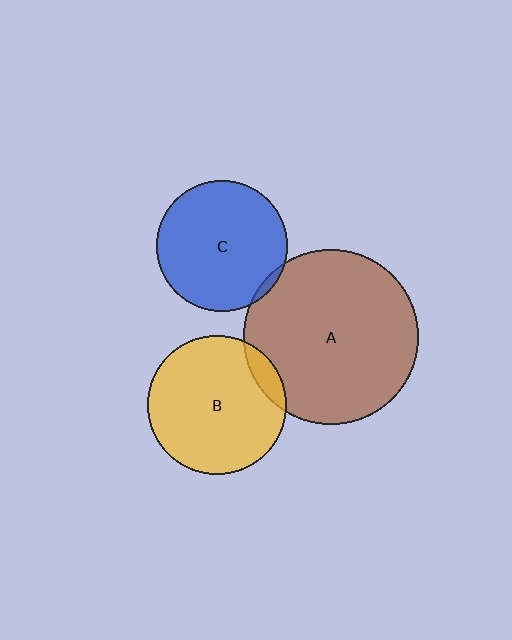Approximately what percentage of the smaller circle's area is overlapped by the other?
Approximately 5%.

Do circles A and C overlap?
Yes.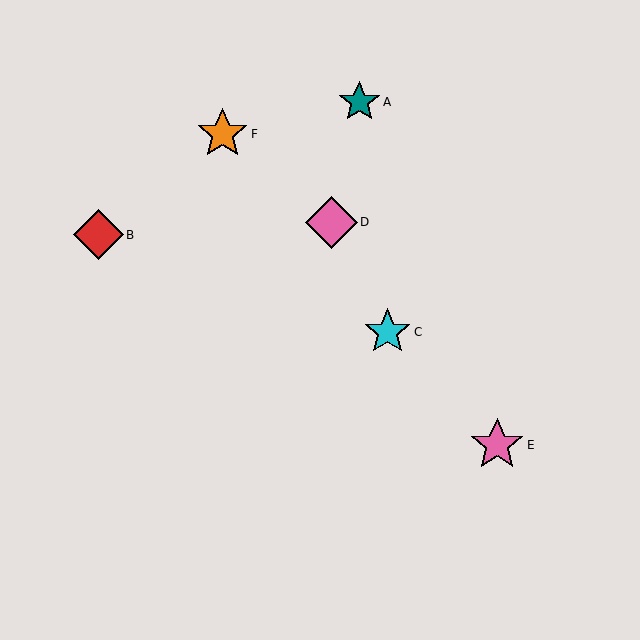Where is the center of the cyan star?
The center of the cyan star is at (388, 332).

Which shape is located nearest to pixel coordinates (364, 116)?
The teal star (labeled A) at (359, 102) is nearest to that location.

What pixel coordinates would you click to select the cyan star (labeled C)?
Click at (388, 332) to select the cyan star C.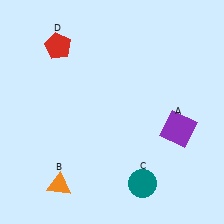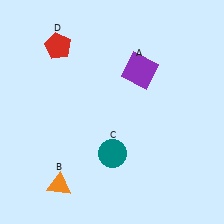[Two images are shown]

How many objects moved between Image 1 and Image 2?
2 objects moved between the two images.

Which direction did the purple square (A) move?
The purple square (A) moved up.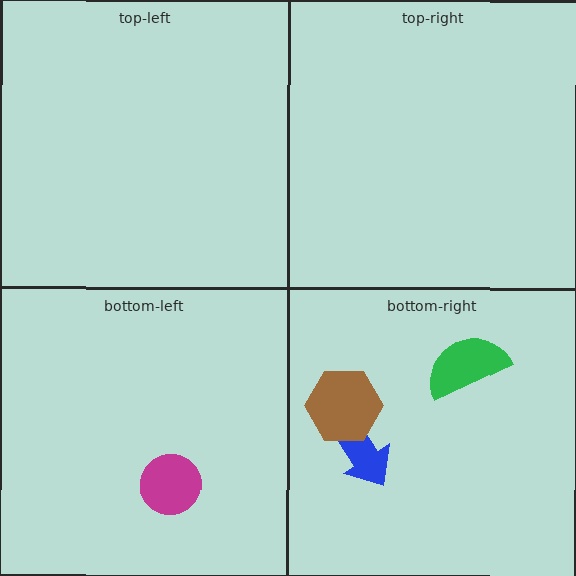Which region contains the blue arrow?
The bottom-right region.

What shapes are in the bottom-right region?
The blue arrow, the brown hexagon, the green semicircle.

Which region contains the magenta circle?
The bottom-left region.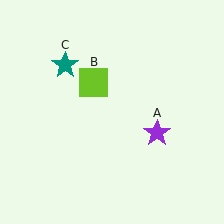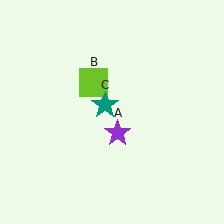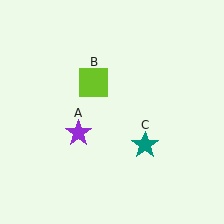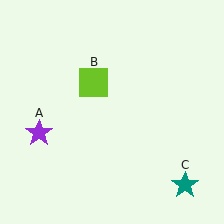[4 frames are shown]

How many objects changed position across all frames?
2 objects changed position: purple star (object A), teal star (object C).